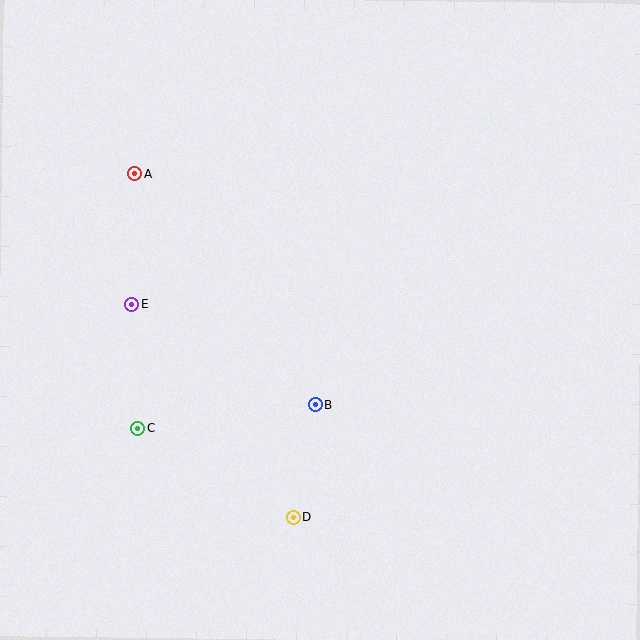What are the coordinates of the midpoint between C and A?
The midpoint between C and A is at (136, 301).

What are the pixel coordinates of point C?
Point C is at (137, 428).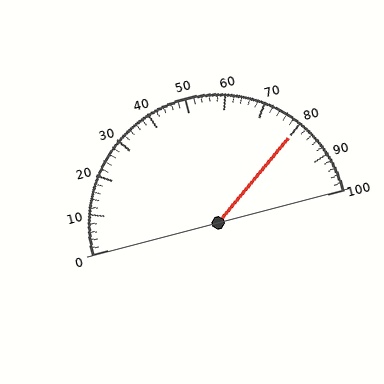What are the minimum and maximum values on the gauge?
The gauge ranges from 0 to 100.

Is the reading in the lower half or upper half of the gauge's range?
The reading is in the upper half of the range (0 to 100).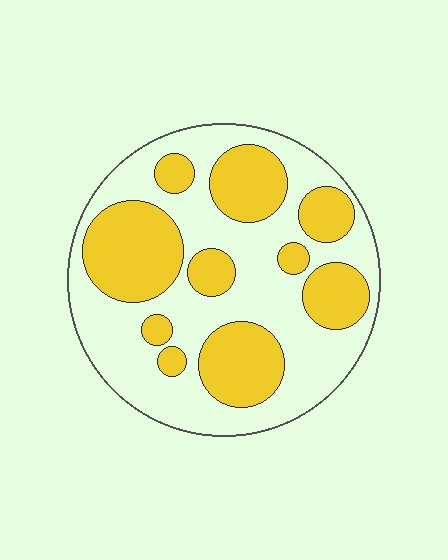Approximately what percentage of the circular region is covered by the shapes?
Approximately 40%.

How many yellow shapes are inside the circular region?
10.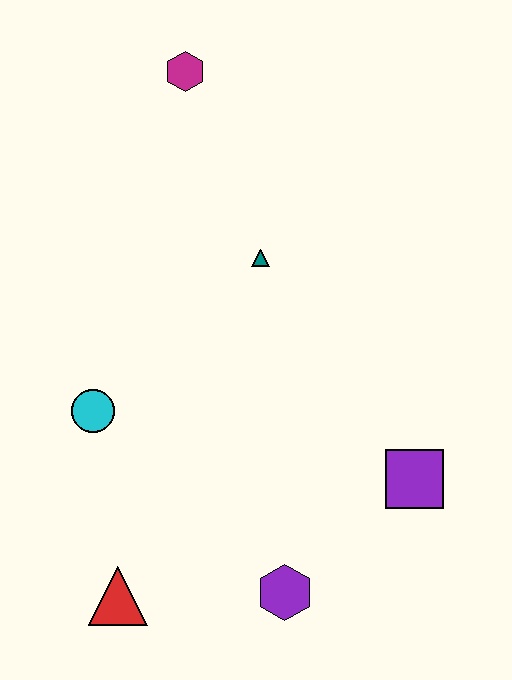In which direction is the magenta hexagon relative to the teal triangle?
The magenta hexagon is above the teal triangle.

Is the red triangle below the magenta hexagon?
Yes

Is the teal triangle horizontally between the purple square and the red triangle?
Yes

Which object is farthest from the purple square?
The magenta hexagon is farthest from the purple square.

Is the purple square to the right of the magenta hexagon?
Yes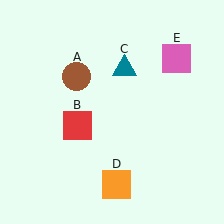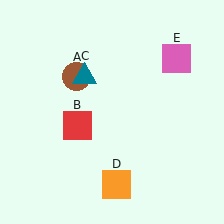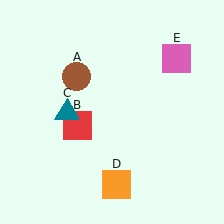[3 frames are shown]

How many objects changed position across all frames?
1 object changed position: teal triangle (object C).